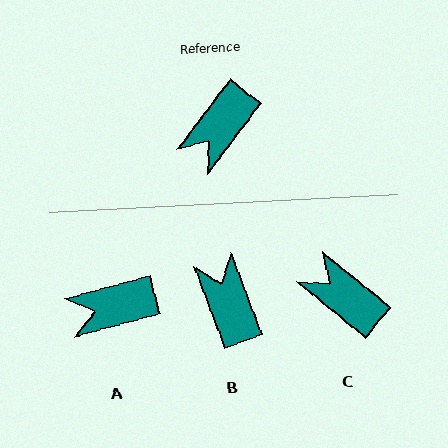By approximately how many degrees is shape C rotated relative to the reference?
Approximately 92 degrees clockwise.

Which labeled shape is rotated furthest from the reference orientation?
B, about 122 degrees away.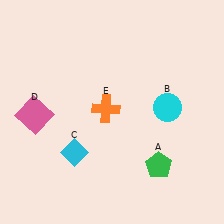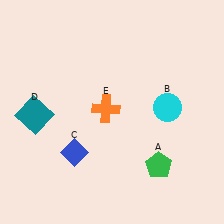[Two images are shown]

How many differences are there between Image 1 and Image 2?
There are 2 differences between the two images.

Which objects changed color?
C changed from cyan to blue. D changed from pink to teal.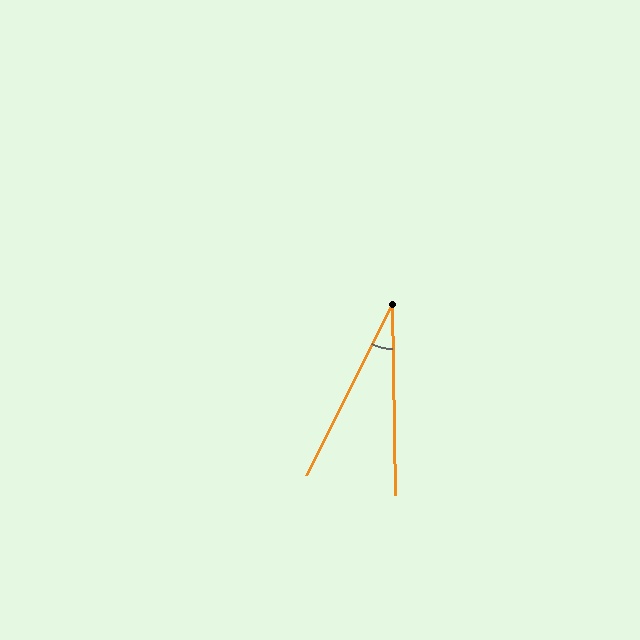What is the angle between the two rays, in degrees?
Approximately 28 degrees.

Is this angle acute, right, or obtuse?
It is acute.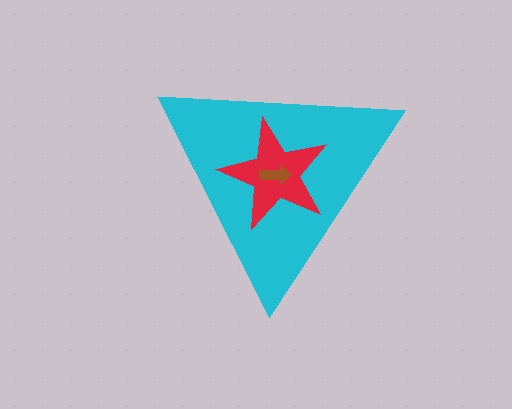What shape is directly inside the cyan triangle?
The red star.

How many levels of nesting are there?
3.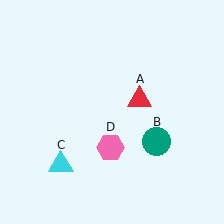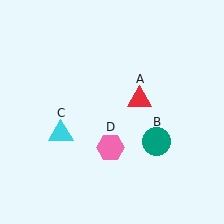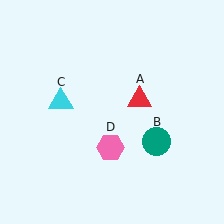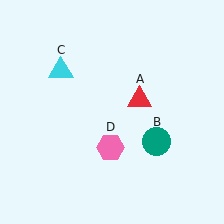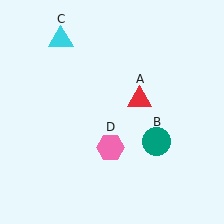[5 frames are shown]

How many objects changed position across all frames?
1 object changed position: cyan triangle (object C).